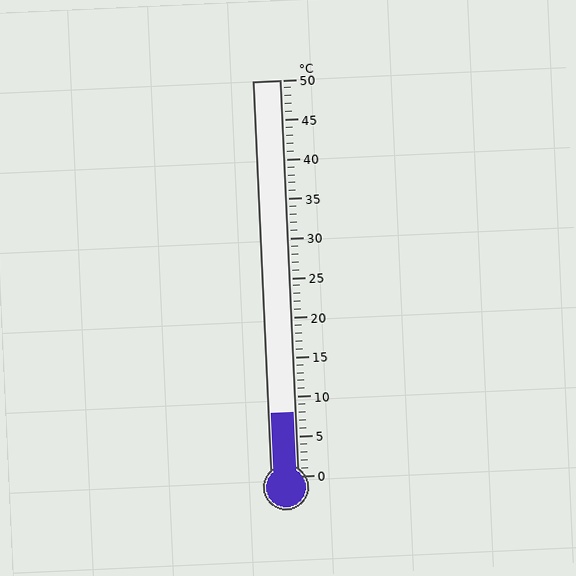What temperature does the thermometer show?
The thermometer shows approximately 8°C.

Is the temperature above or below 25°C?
The temperature is below 25°C.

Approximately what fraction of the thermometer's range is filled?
The thermometer is filled to approximately 15% of its range.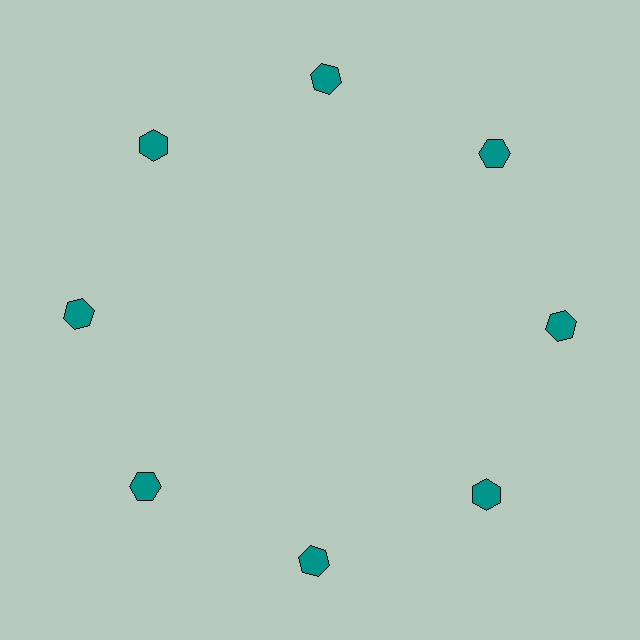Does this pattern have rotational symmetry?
Yes, this pattern has 8-fold rotational symmetry. It looks the same after rotating 45 degrees around the center.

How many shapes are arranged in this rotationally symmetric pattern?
There are 8 shapes, arranged in 8 groups of 1.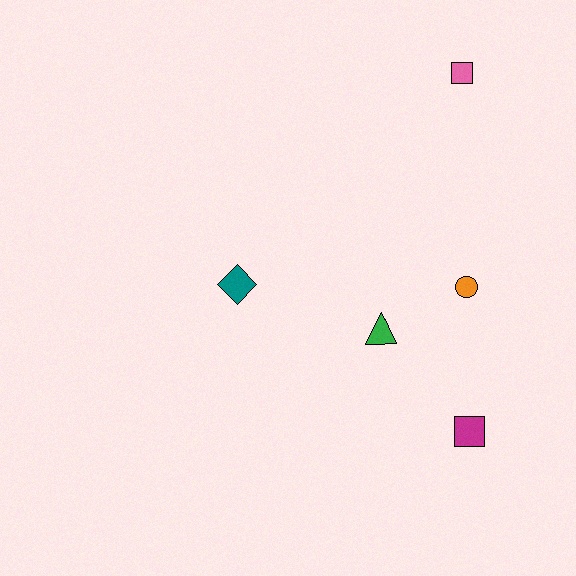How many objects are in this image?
There are 5 objects.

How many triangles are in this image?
There is 1 triangle.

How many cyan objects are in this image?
There are no cyan objects.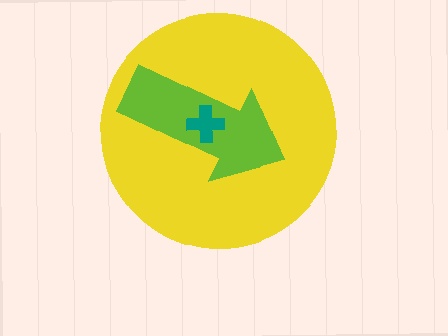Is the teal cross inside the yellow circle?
Yes.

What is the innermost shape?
The teal cross.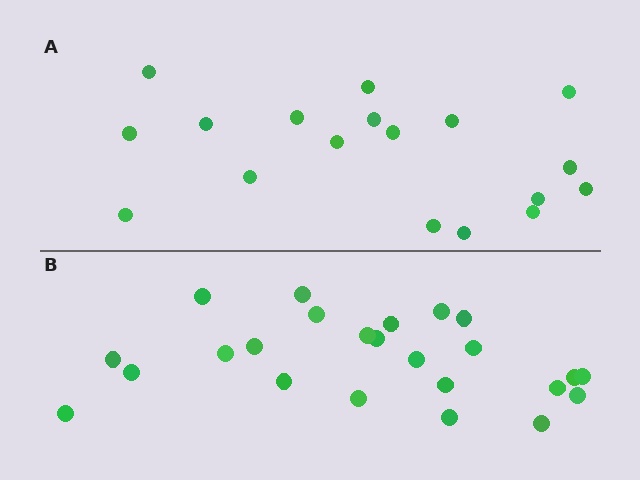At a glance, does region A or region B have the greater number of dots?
Region B (the bottom region) has more dots.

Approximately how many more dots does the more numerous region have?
Region B has about 6 more dots than region A.